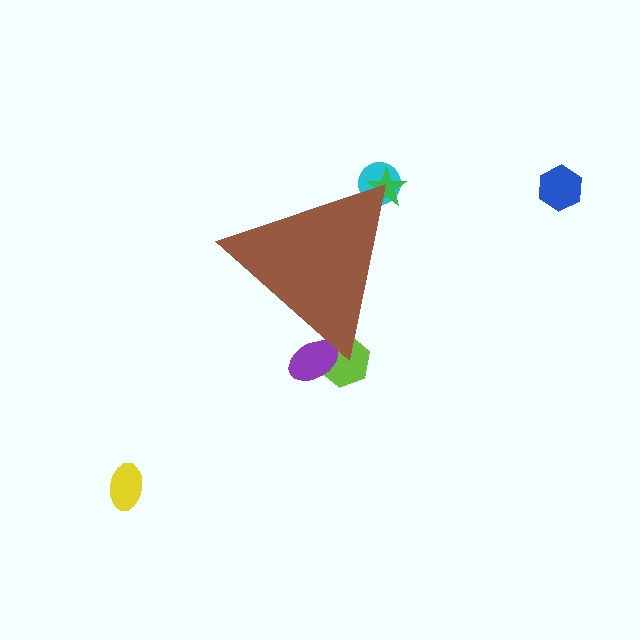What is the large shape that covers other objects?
A brown triangle.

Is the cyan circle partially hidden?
Yes, the cyan circle is partially hidden behind the brown triangle.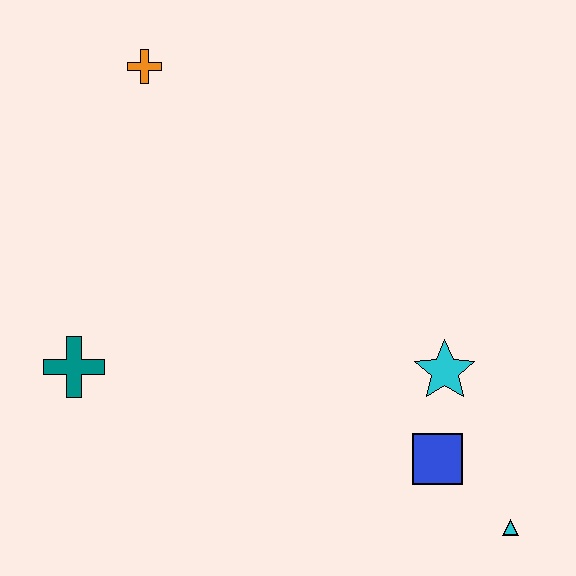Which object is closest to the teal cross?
The orange cross is closest to the teal cross.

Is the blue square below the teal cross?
Yes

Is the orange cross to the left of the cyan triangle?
Yes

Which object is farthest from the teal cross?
The cyan triangle is farthest from the teal cross.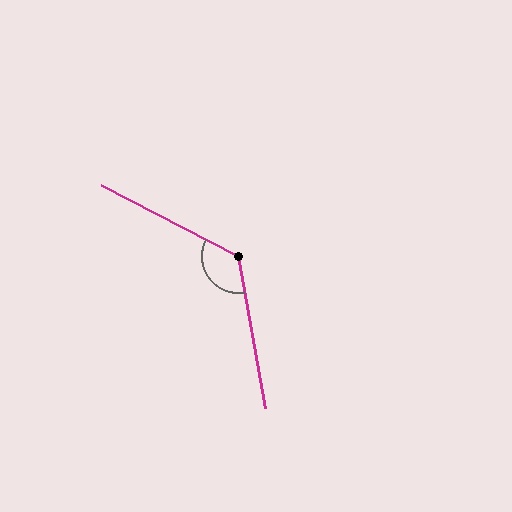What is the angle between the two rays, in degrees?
Approximately 127 degrees.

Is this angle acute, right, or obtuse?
It is obtuse.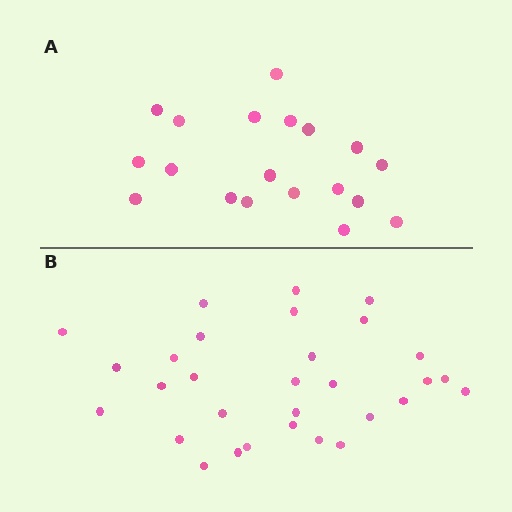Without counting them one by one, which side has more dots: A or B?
Region B (the bottom region) has more dots.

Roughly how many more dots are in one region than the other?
Region B has roughly 12 or so more dots than region A.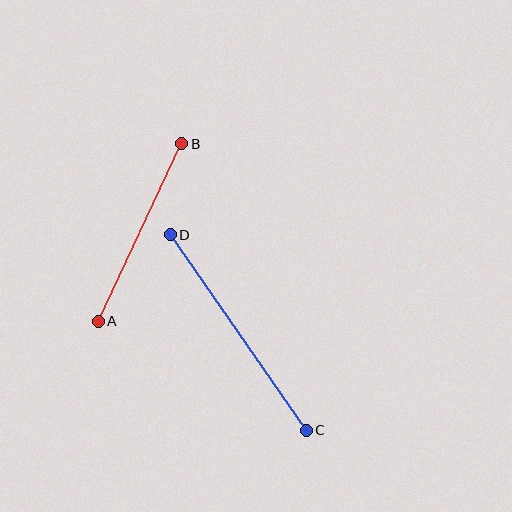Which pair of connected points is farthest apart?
Points C and D are farthest apart.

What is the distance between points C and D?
The distance is approximately 238 pixels.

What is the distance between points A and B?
The distance is approximately 196 pixels.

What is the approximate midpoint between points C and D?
The midpoint is at approximately (238, 333) pixels.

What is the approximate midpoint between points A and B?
The midpoint is at approximately (140, 233) pixels.